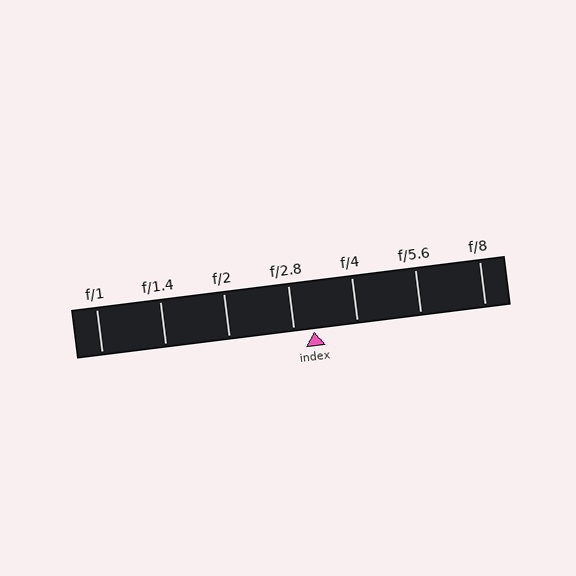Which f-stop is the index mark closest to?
The index mark is closest to f/2.8.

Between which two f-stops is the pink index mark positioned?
The index mark is between f/2.8 and f/4.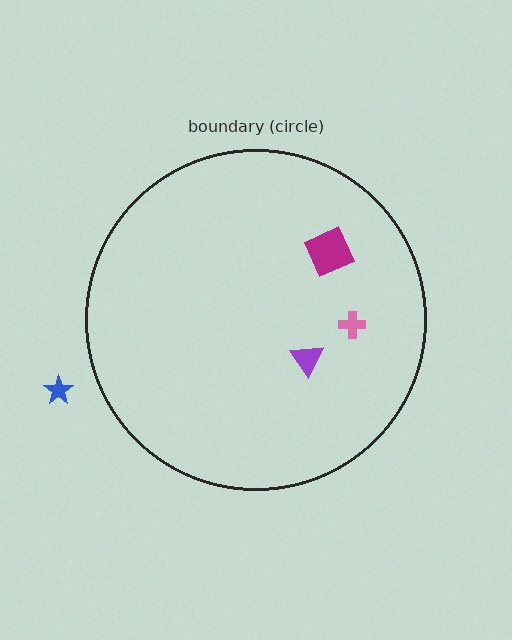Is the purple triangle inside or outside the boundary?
Inside.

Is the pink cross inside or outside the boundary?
Inside.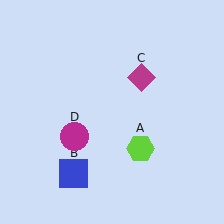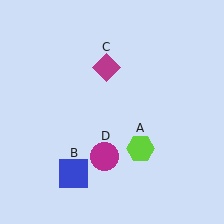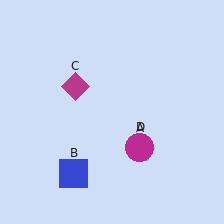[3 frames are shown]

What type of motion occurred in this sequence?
The magenta diamond (object C), magenta circle (object D) rotated counterclockwise around the center of the scene.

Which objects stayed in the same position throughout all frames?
Lime hexagon (object A) and blue square (object B) remained stationary.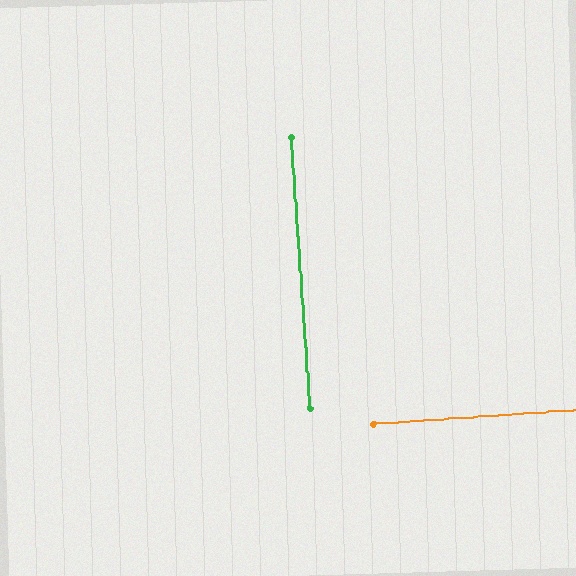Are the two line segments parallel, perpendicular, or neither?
Perpendicular — they meet at approximately 90°.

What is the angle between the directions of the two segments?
Approximately 90 degrees.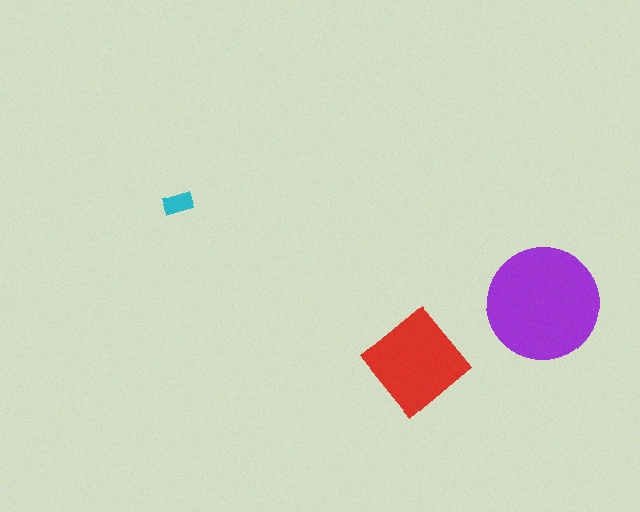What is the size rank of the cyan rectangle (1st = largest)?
3rd.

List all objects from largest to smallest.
The purple circle, the red diamond, the cyan rectangle.